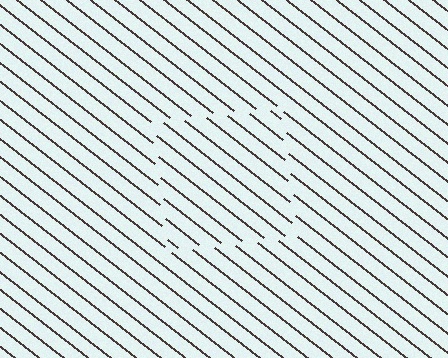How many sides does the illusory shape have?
4 sides — the line-ends trace a square.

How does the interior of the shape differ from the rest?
The interior of the shape contains the same grating, shifted by half a period — the contour is defined by the phase discontinuity where line-ends from the inner and outer gratings abut.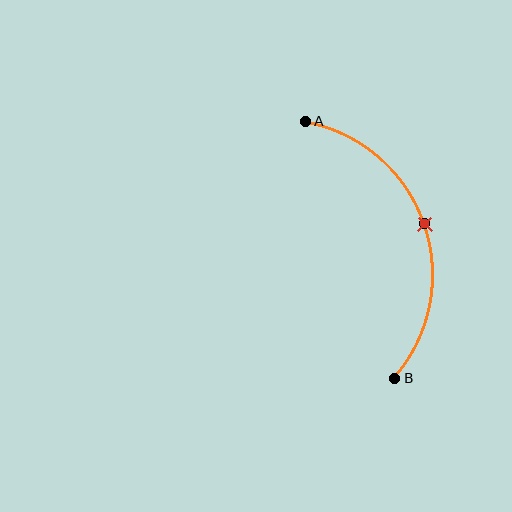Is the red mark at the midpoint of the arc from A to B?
Yes. The red mark lies on the arc at equal arc-length from both A and B — it is the arc midpoint.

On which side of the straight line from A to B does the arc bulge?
The arc bulges to the right of the straight line connecting A and B.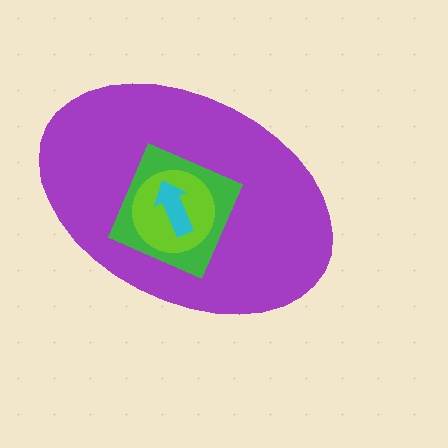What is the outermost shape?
The purple ellipse.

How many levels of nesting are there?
4.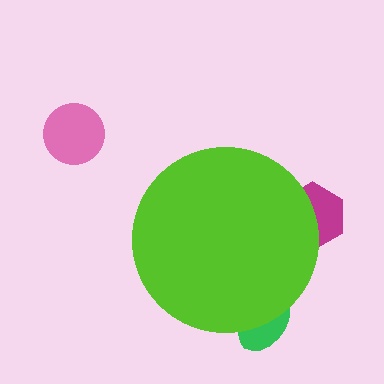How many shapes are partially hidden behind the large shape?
2 shapes are partially hidden.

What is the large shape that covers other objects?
A lime circle.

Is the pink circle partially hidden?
No, the pink circle is fully visible.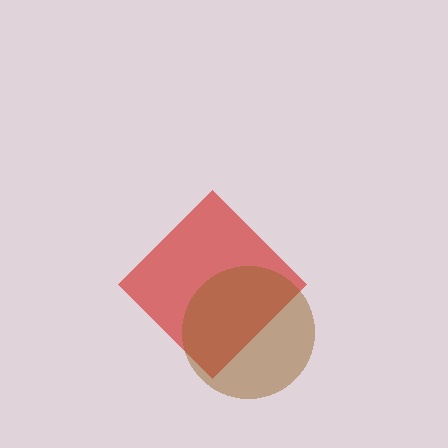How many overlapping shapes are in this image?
There are 2 overlapping shapes in the image.